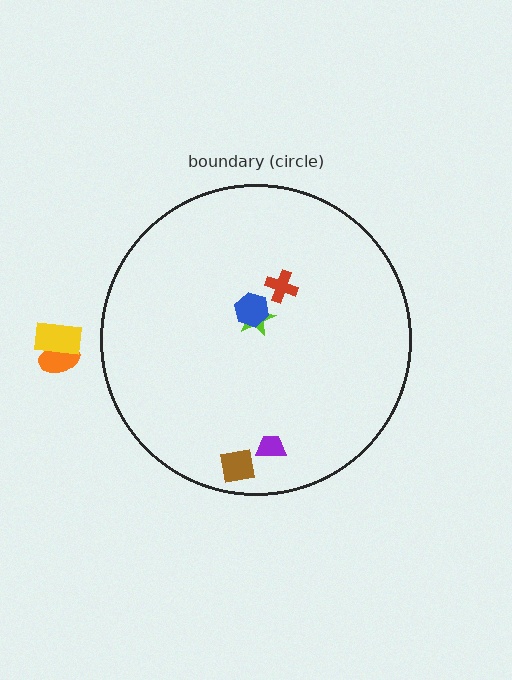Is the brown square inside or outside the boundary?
Inside.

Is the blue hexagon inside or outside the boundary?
Inside.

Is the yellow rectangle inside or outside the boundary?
Outside.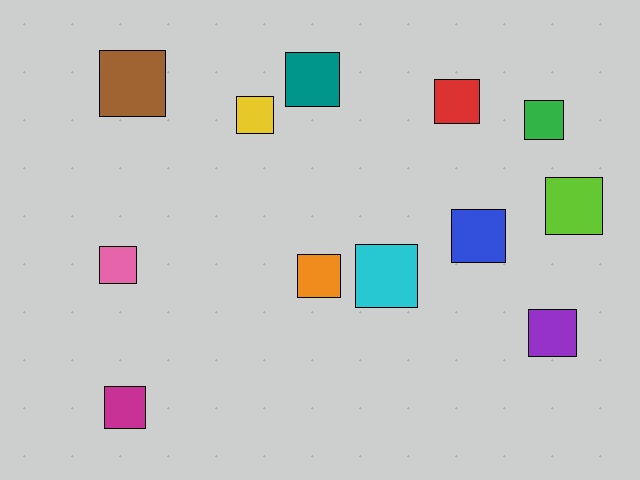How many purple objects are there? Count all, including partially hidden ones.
There is 1 purple object.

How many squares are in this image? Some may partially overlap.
There are 12 squares.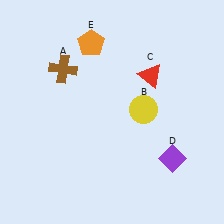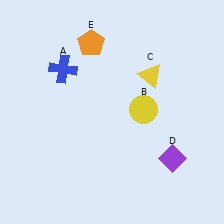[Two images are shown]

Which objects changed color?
A changed from brown to blue. C changed from red to yellow.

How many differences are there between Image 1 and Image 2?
There are 2 differences between the two images.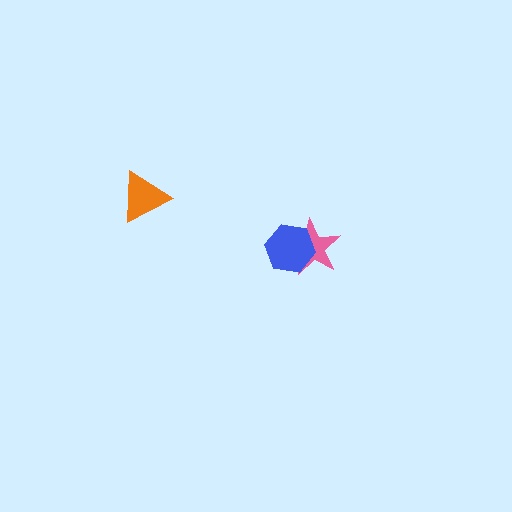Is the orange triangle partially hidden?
No, no other shape covers it.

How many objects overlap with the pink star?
1 object overlaps with the pink star.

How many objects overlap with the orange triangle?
0 objects overlap with the orange triangle.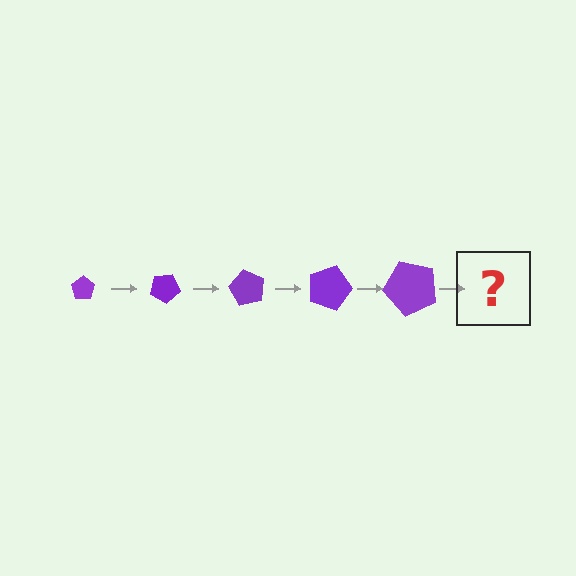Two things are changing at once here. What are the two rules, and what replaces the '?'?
The two rules are that the pentagon grows larger each step and it rotates 30 degrees each step. The '?' should be a pentagon, larger than the previous one and rotated 150 degrees from the start.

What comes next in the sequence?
The next element should be a pentagon, larger than the previous one and rotated 150 degrees from the start.